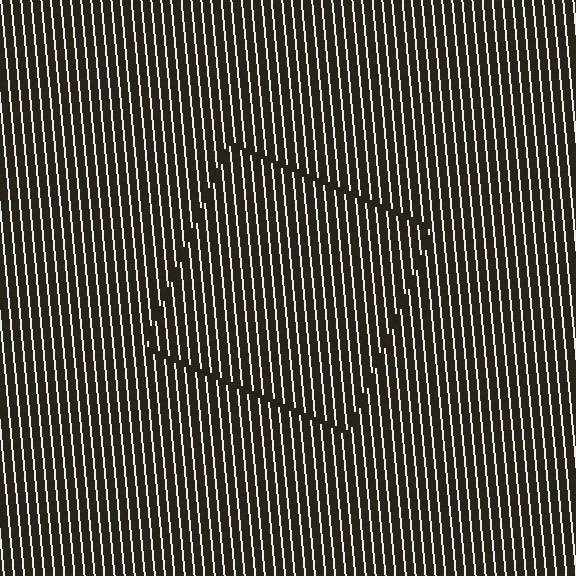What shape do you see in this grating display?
An illusory square. The interior of the shape contains the same grating, shifted by half a period — the contour is defined by the phase discontinuity where line-ends from the inner and outer gratings abut.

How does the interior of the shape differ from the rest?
The interior of the shape contains the same grating, shifted by half a period — the contour is defined by the phase discontinuity where line-ends from the inner and outer gratings abut.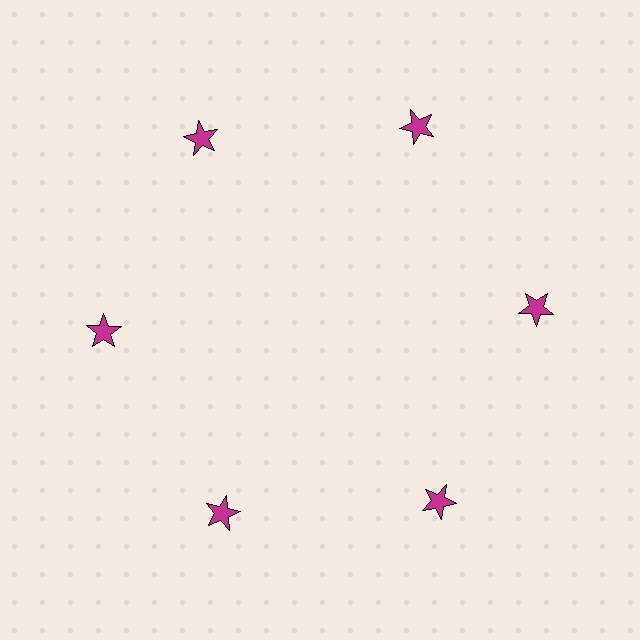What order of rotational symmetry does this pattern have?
This pattern has 6-fold rotational symmetry.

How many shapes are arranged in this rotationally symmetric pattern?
There are 6 shapes, arranged in 6 groups of 1.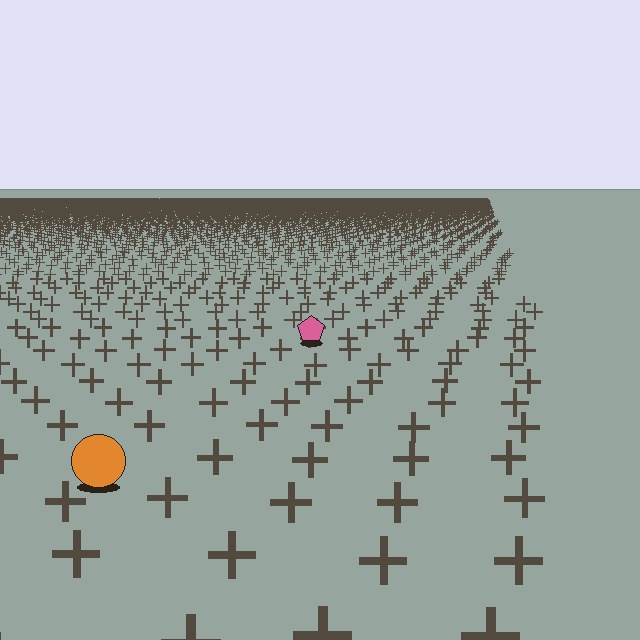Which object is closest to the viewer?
The orange circle is closest. The texture marks near it are larger and more spread out.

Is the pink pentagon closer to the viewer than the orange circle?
No. The orange circle is closer — you can tell from the texture gradient: the ground texture is coarser near it.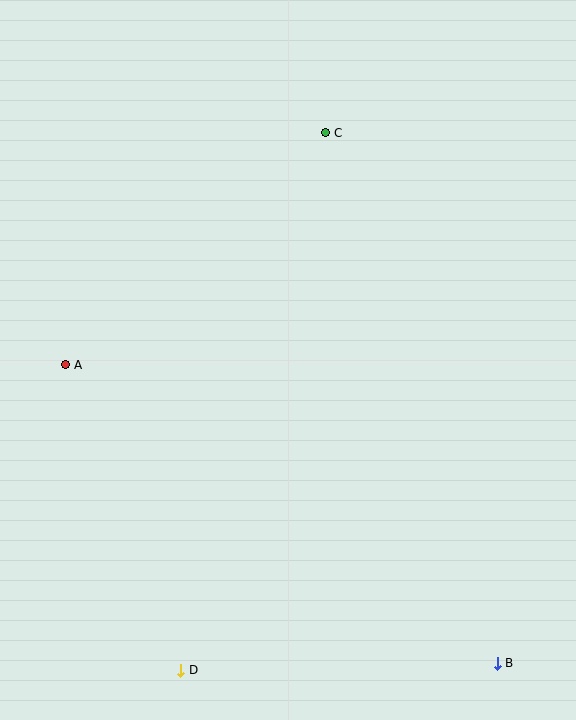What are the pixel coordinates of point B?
Point B is at (497, 663).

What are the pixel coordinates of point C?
Point C is at (326, 133).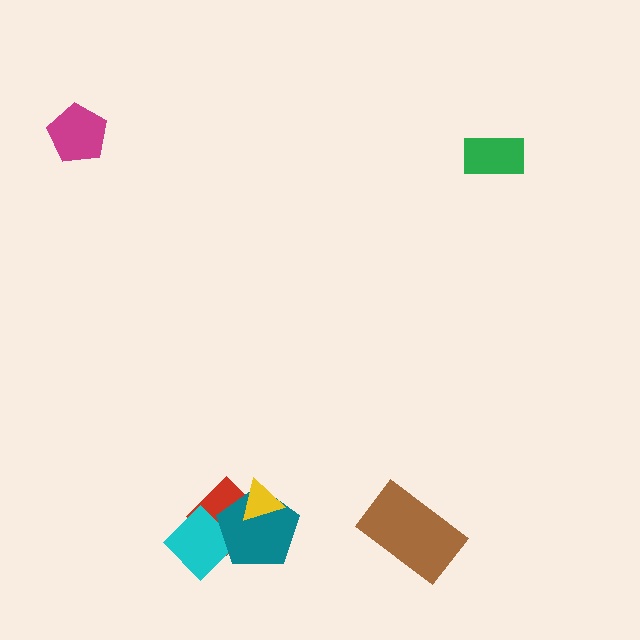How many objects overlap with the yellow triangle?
2 objects overlap with the yellow triangle.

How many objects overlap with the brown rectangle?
0 objects overlap with the brown rectangle.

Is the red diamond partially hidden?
Yes, it is partially covered by another shape.